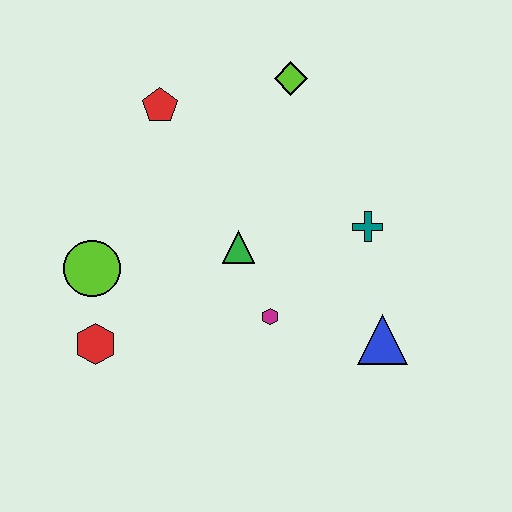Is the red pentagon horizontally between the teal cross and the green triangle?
No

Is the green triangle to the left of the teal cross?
Yes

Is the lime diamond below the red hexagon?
No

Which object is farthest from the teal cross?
The red hexagon is farthest from the teal cross.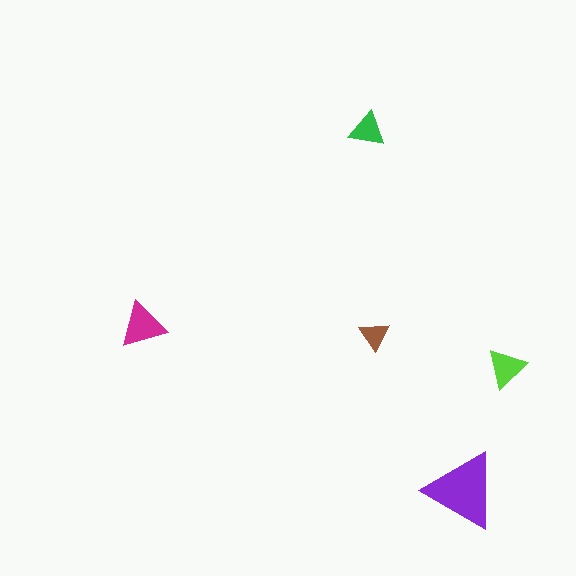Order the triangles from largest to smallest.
the purple one, the magenta one, the lime one, the green one, the brown one.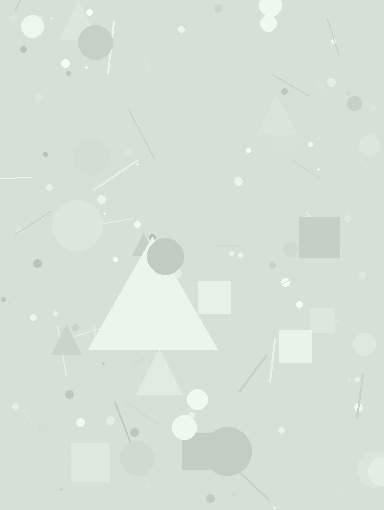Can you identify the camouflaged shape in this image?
The camouflaged shape is a triangle.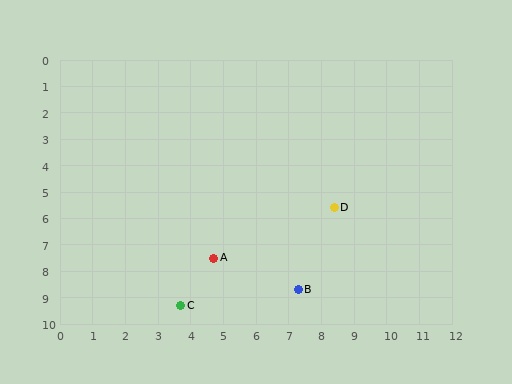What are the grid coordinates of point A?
Point A is at approximately (4.7, 7.5).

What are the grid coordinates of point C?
Point C is at approximately (3.7, 9.3).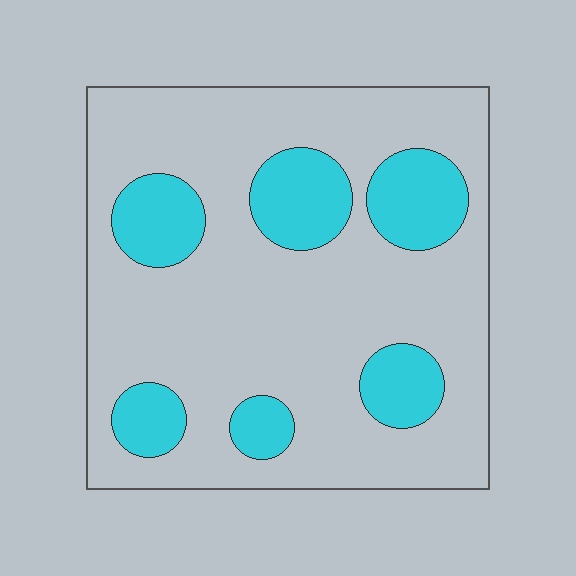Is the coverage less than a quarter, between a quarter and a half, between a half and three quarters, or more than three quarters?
Less than a quarter.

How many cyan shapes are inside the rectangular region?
6.